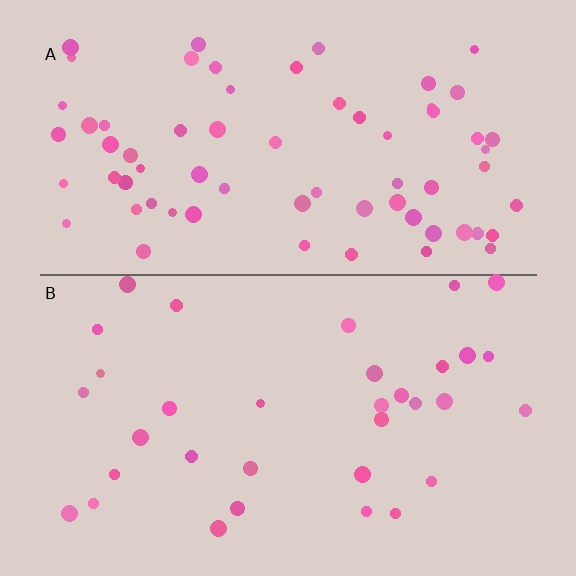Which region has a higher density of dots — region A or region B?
A (the top).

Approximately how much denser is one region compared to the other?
Approximately 2.0× — region A over region B.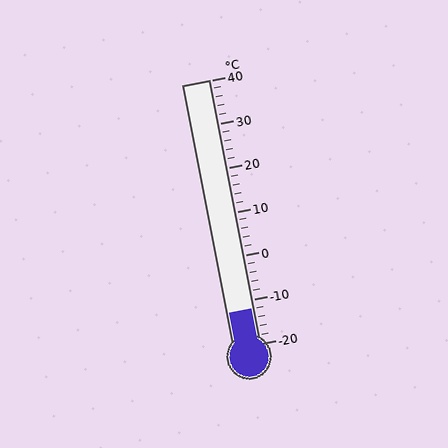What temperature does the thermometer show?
The thermometer shows approximately -12°C.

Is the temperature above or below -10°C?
The temperature is below -10°C.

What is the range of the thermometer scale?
The thermometer scale ranges from -20°C to 40°C.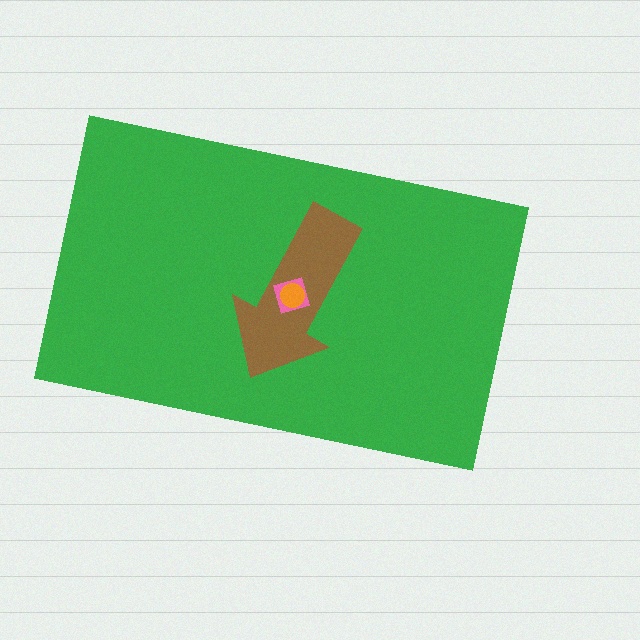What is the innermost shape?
The orange circle.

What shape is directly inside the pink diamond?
The orange circle.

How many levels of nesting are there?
4.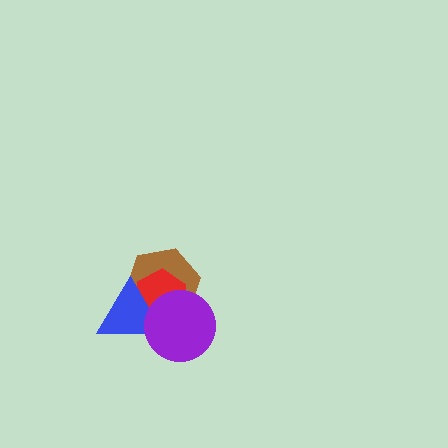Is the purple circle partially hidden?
No, no other shape covers it.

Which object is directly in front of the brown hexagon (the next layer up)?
The red hexagon is directly in front of the brown hexagon.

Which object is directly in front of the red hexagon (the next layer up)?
The blue triangle is directly in front of the red hexagon.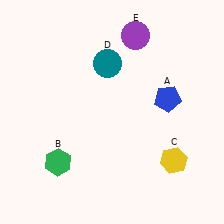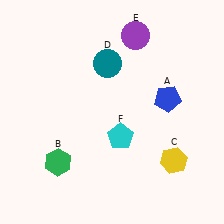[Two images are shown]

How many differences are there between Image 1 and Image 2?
There is 1 difference between the two images.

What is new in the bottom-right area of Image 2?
A cyan pentagon (F) was added in the bottom-right area of Image 2.